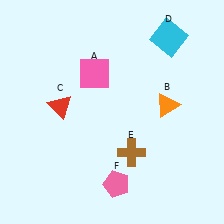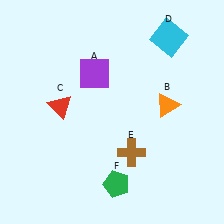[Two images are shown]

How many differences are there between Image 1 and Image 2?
There are 2 differences between the two images.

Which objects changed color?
A changed from pink to purple. F changed from pink to green.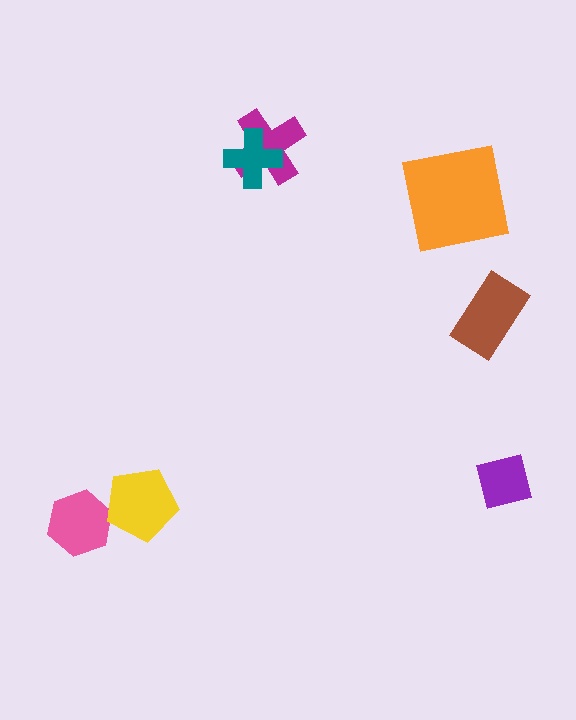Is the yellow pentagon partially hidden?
No, no other shape covers it.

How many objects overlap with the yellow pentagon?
1 object overlaps with the yellow pentagon.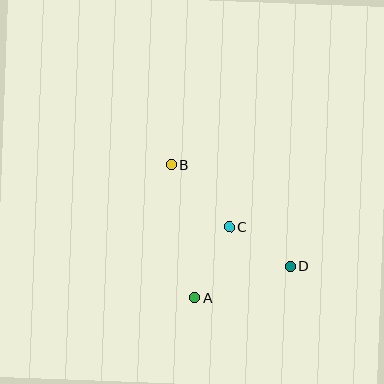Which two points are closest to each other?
Points C and D are closest to each other.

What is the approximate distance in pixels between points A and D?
The distance between A and D is approximately 101 pixels.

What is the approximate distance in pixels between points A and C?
The distance between A and C is approximately 78 pixels.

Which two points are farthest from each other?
Points B and D are farthest from each other.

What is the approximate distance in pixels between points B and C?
The distance between B and C is approximately 85 pixels.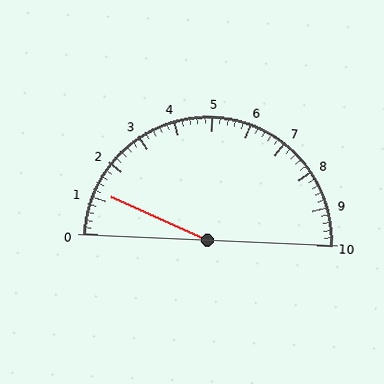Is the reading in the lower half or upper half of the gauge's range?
The reading is in the lower half of the range (0 to 10).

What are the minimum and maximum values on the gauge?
The gauge ranges from 0 to 10.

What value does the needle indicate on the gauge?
The needle indicates approximately 1.2.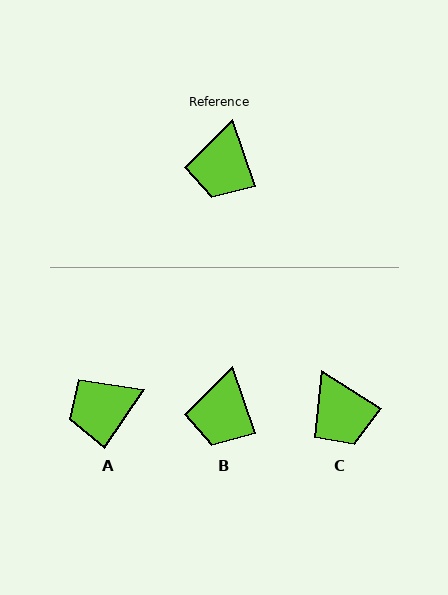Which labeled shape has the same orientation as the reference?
B.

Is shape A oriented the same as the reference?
No, it is off by about 53 degrees.